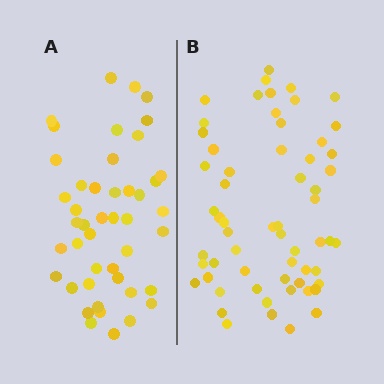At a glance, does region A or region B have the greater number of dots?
Region B (the right region) has more dots.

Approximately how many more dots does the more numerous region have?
Region B has approximately 15 more dots than region A.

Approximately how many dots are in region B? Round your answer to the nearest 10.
About 60 dots.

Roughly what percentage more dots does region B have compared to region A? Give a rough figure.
About 35% more.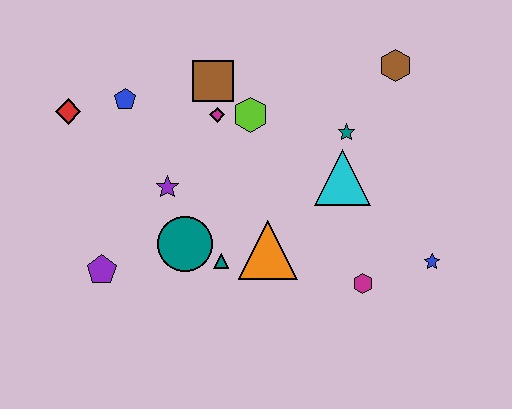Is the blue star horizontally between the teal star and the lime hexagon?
No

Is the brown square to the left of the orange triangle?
Yes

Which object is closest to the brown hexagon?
The teal star is closest to the brown hexagon.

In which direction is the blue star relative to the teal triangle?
The blue star is to the right of the teal triangle.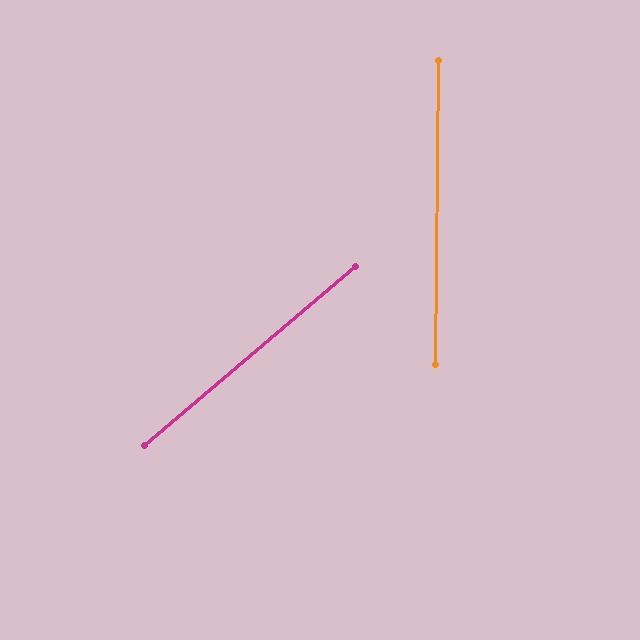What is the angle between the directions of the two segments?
Approximately 49 degrees.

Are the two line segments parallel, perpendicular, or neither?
Neither parallel nor perpendicular — they differ by about 49°.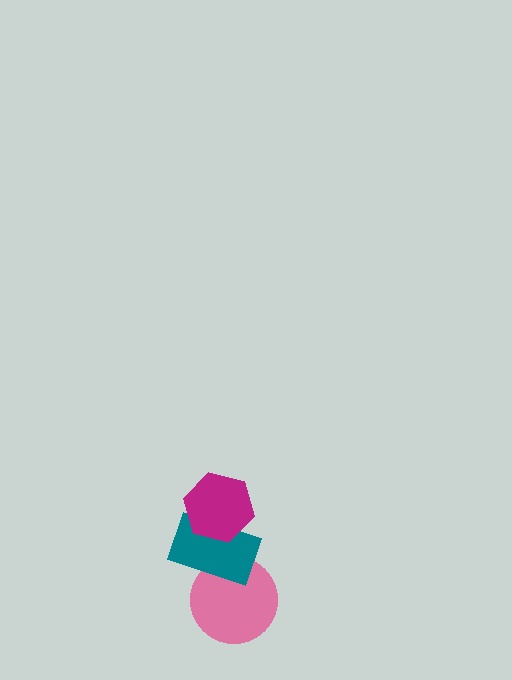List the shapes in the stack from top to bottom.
From top to bottom: the magenta hexagon, the teal rectangle, the pink circle.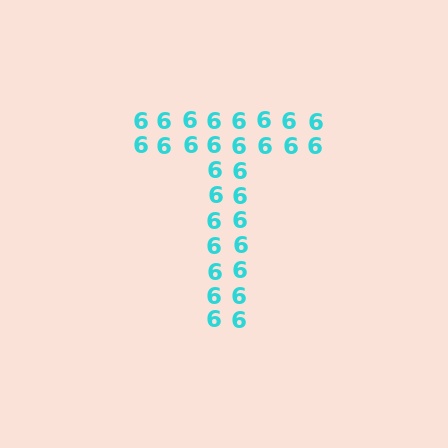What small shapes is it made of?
It is made of small digit 6's.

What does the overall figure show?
The overall figure shows the letter T.